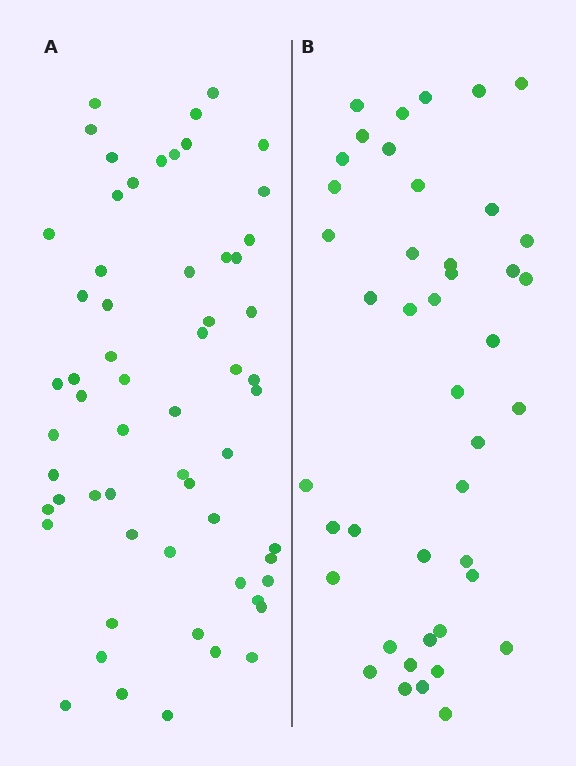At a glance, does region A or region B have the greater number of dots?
Region A (the left region) has more dots.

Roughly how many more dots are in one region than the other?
Region A has approximately 15 more dots than region B.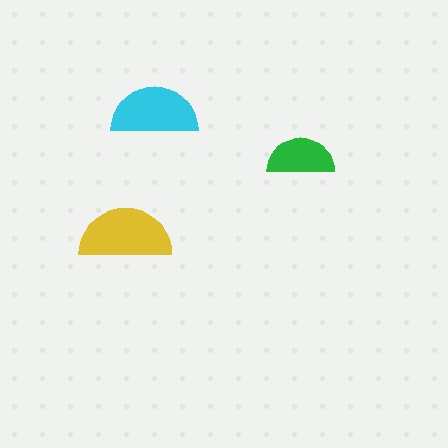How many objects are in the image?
There are 3 objects in the image.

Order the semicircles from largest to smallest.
the yellow one, the cyan one, the green one.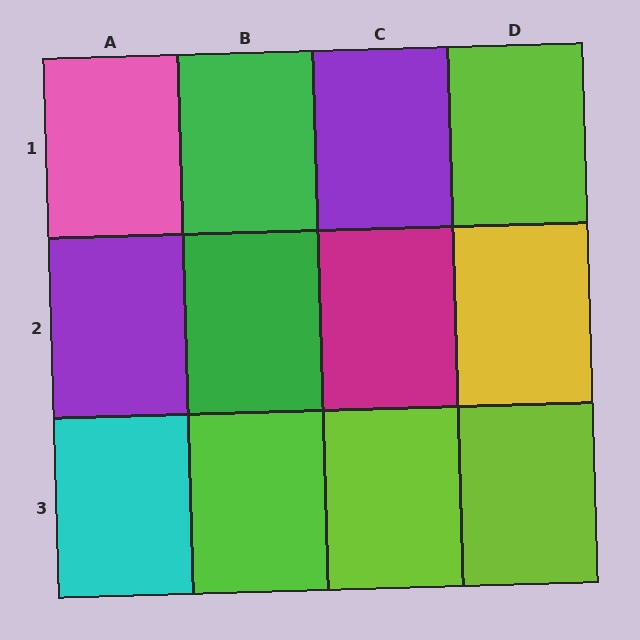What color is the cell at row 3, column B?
Lime.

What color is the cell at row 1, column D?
Lime.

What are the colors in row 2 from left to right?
Purple, green, magenta, yellow.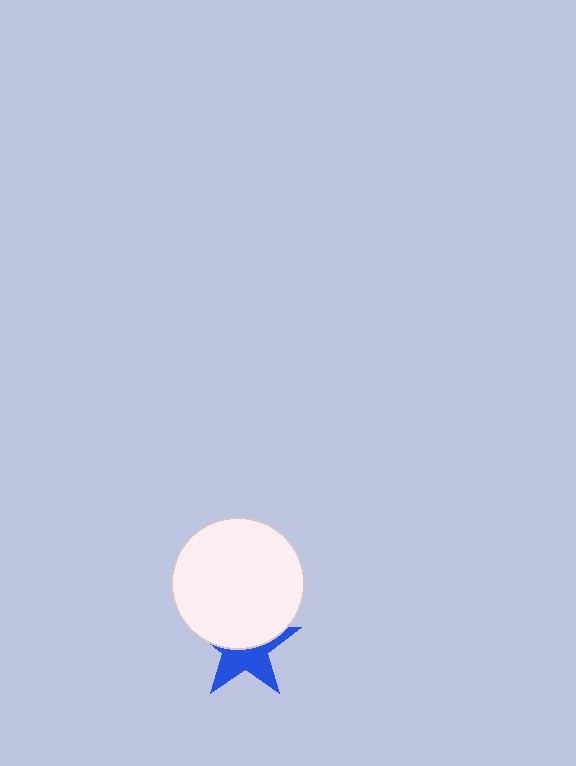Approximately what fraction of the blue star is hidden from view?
Roughly 51% of the blue star is hidden behind the white circle.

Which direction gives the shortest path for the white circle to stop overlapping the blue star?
Moving up gives the shortest separation.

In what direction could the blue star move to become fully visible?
The blue star could move down. That would shift it out from behind the white circle entirely.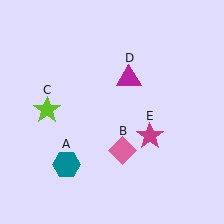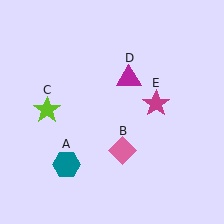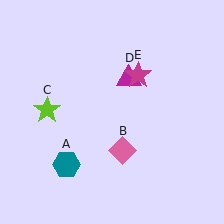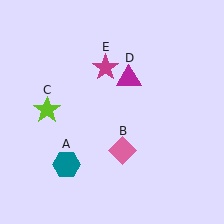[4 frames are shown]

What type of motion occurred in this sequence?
The magenta star (object E) rotated counterclockwise around the center of the scene.